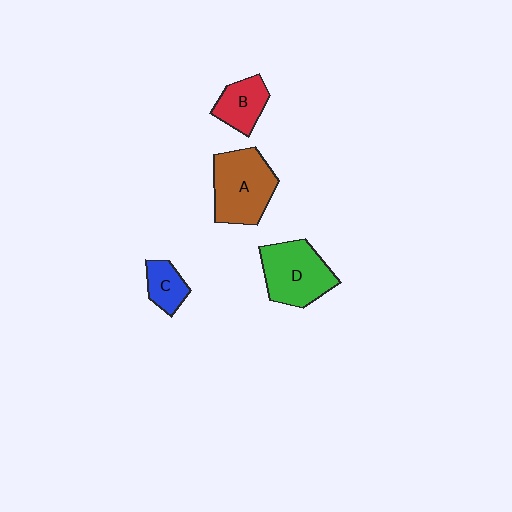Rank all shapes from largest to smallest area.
From largest to smallest: A (brown), D (green), B (red), C (blue).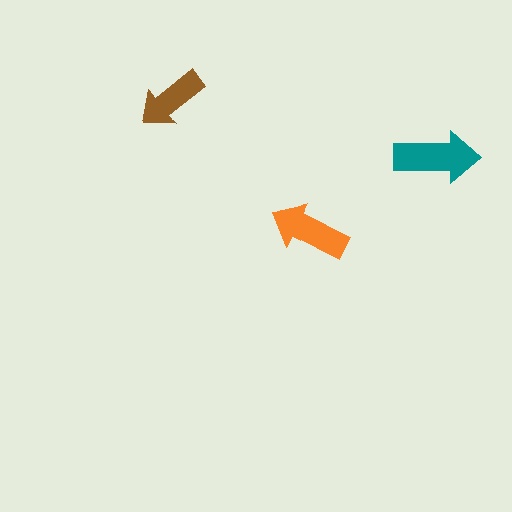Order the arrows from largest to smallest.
the teal one, the orange one, the brown one.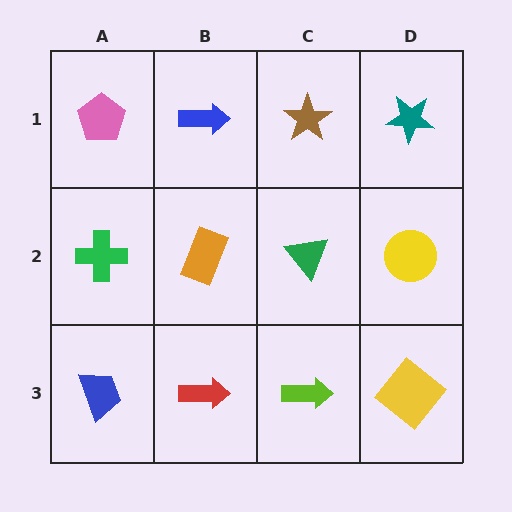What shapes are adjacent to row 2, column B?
A blue arrow (row 1, column B), a red arrow (row 3, column B), a green cross (row 2, column A), a green triangle (row 2, column C).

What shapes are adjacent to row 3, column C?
A green triangle (row 2, column C), a red arrow (row 3, column B), a yellow diamond (row 3, column D).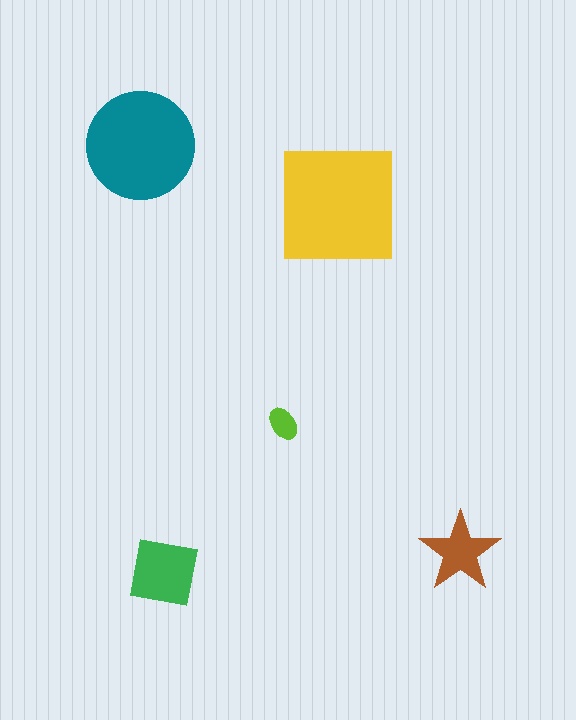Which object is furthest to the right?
The brown star is rightmost.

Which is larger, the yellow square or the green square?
The yellow square.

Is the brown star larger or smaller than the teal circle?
Smaller.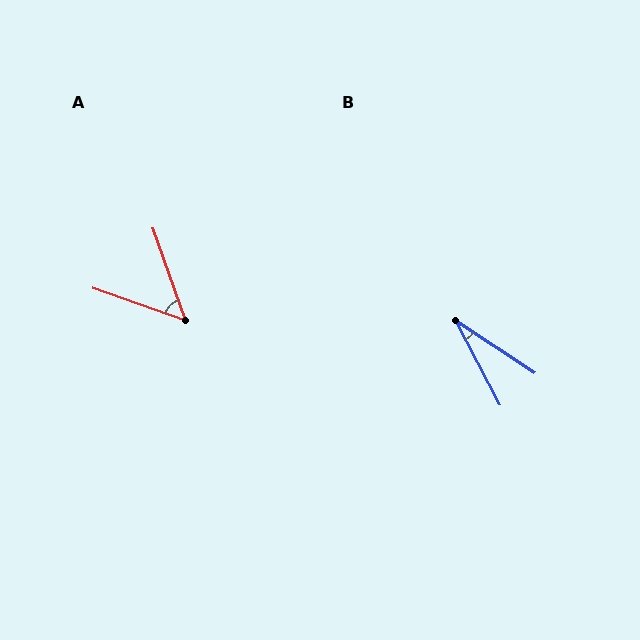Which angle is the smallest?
B, at approximately 29 degrees.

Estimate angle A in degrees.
Approximately 51 degrees.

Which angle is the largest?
A, at approximately 51 degrees.